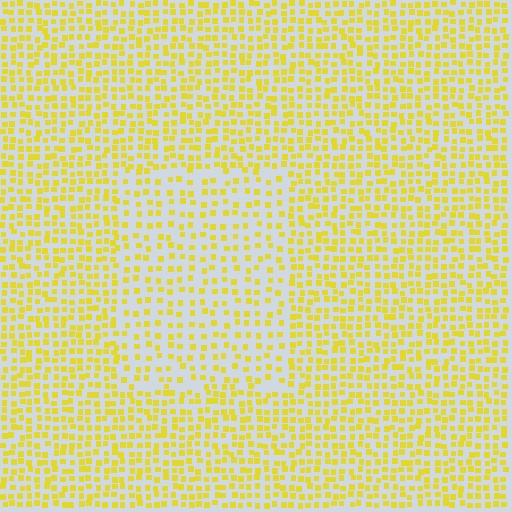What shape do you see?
I see a rectangle.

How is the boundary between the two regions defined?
The boundary is defined by a change in element density (approximately 1.7x ratio). All elements are the same color, size, and shape.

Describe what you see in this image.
The image contains small yellow elements arranged at two different densities. A rectangle-shaped region is visible where the elements are less densely packed than the surrounding area.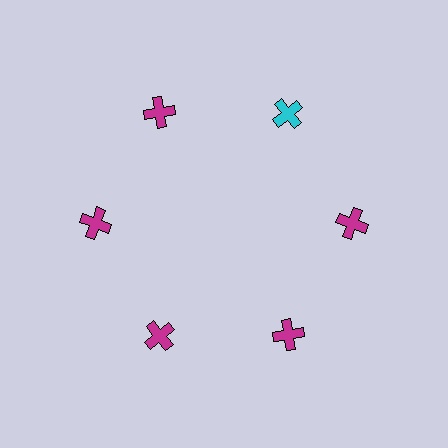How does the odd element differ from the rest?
It has a different color: cyan instead of magenta.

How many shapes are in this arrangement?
There are 6 shapes arranged in a ring pattern.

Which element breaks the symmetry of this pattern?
The cyan cross at roughly the 1 o'clock position breaks the symmetry. All other shapes are magenta crosses.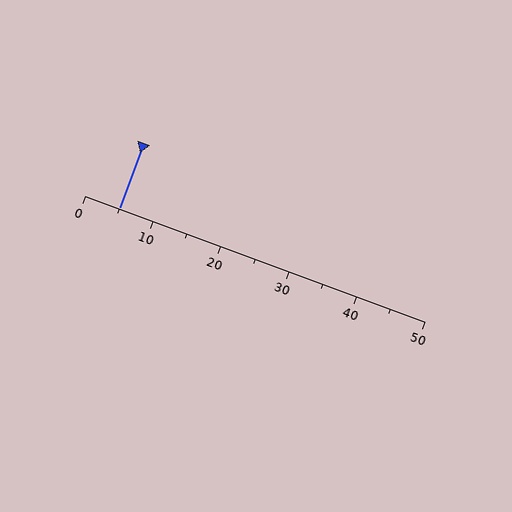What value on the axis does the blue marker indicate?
The marker indicates approximately 5.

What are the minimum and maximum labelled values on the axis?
The axis runs from 0 to 50.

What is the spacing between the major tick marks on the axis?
The major ticks are spaced 10 apart.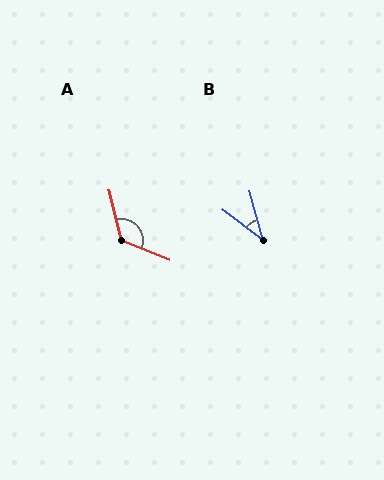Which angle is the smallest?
B, at approximately 37 degrees.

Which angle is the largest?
A, at approximately 126 degrees.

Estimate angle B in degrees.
Approximately 37 degrees.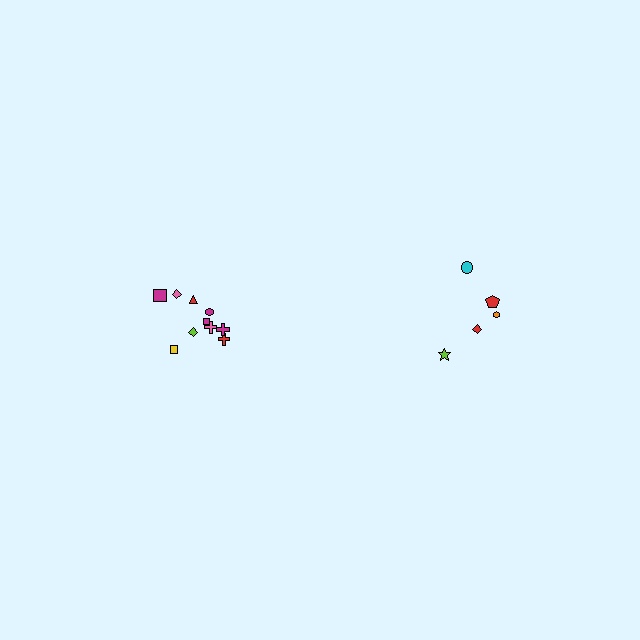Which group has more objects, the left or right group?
The left group.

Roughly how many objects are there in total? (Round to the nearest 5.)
Roughly 15 objects in total.